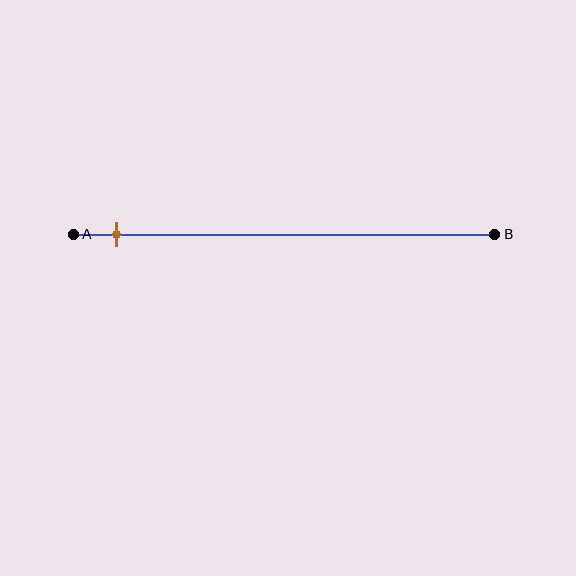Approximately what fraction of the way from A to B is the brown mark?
The brown mark is approximately 10% of the way from A to B.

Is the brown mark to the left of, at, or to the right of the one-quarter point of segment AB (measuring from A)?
The brown mark is to the left of the one-quarter point of segment AB.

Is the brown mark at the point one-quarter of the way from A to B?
No, the mark is at about 10% from A, not at the 25% one-quarter point.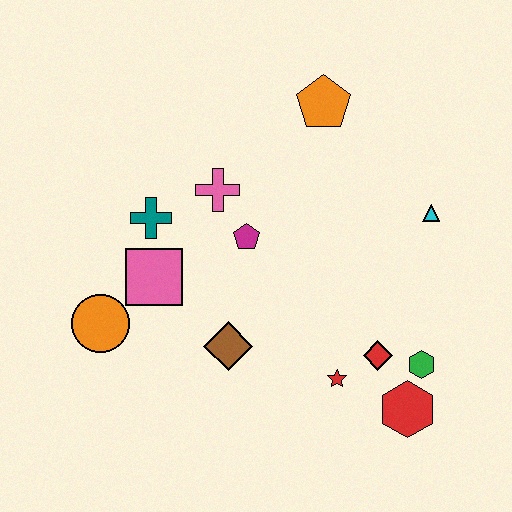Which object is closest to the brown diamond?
The pink square is closest to the brown diamond.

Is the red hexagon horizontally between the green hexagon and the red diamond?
Yes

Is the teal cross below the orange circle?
No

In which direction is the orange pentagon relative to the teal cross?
The orange pentagon is to the right of the teal cross.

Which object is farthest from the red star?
The orange pentagon is farthest from the red star.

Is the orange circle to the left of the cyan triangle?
Yes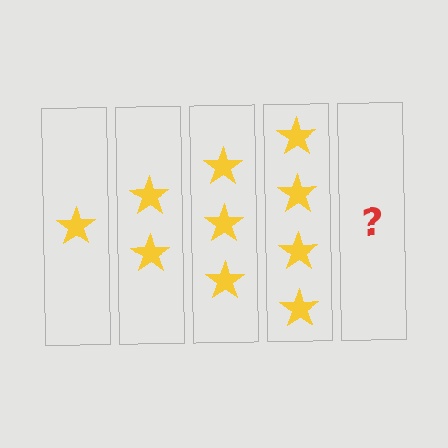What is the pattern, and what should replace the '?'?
The pattern is that each step adds one more star. The '?' should be 5 stars.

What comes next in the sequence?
The next element should be 5 stars.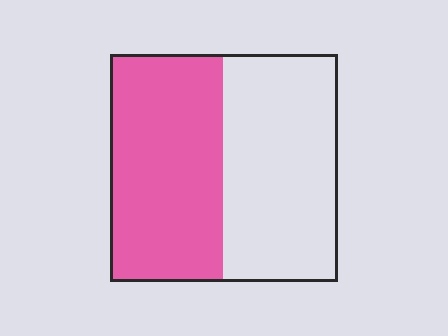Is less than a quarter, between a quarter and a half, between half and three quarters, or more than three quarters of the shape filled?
Between a quarter and a half.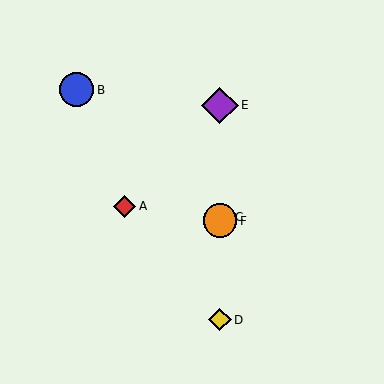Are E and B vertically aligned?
No, E is at x≈220 and B is at x≈77.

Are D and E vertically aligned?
Yes, both are at x≈220.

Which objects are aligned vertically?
Objects C, D, E, F are aligned vertically.